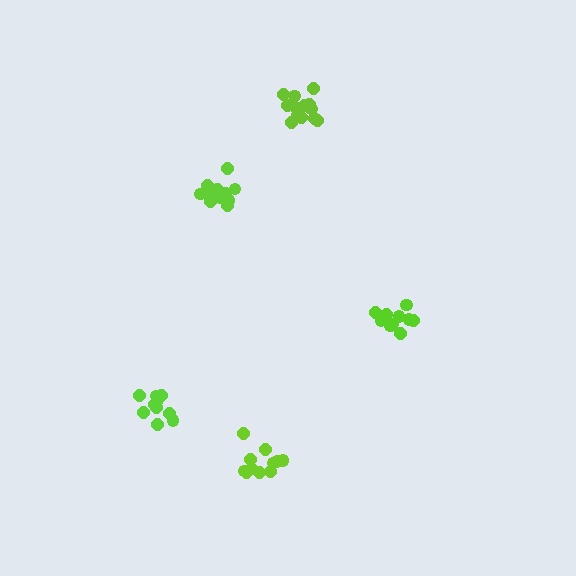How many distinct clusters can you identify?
There are 5 distinct clusters.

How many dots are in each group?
Group 1: 15 dots, Group 2: 10 dots, Group 3: 13 dots, Group 4: 10 dots, Group 5: 11 dots (59 total).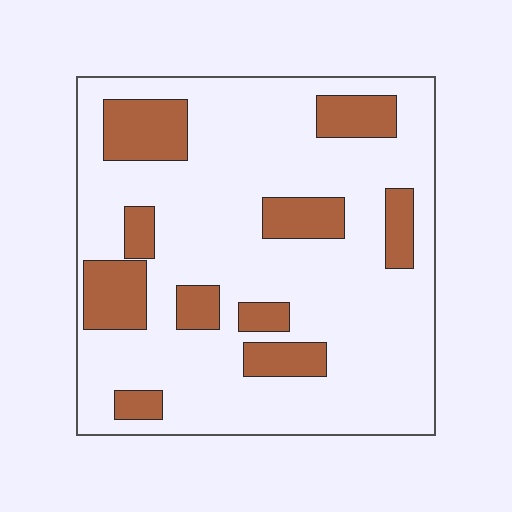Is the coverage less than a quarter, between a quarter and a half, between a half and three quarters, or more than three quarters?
Less than a quarter.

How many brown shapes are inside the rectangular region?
10.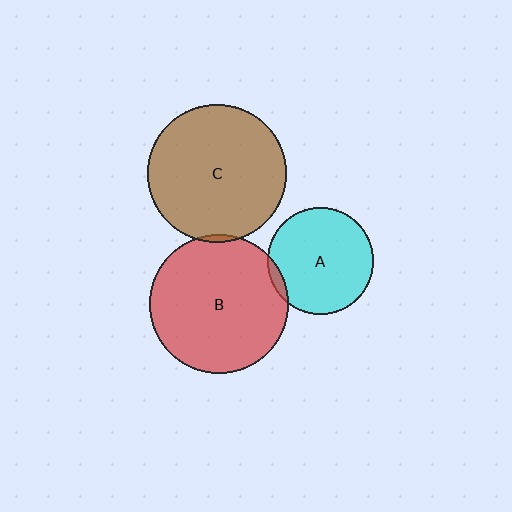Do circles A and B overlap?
Yes.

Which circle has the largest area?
Circle C (brown).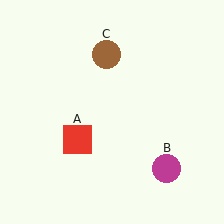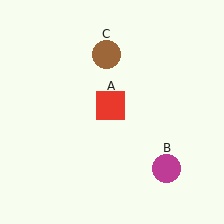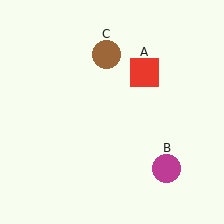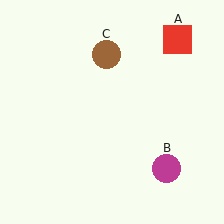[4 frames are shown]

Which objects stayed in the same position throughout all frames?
Magenta circle (object B) and brown circle (object C) remained stationary.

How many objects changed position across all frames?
1 object changed position: red square (object A).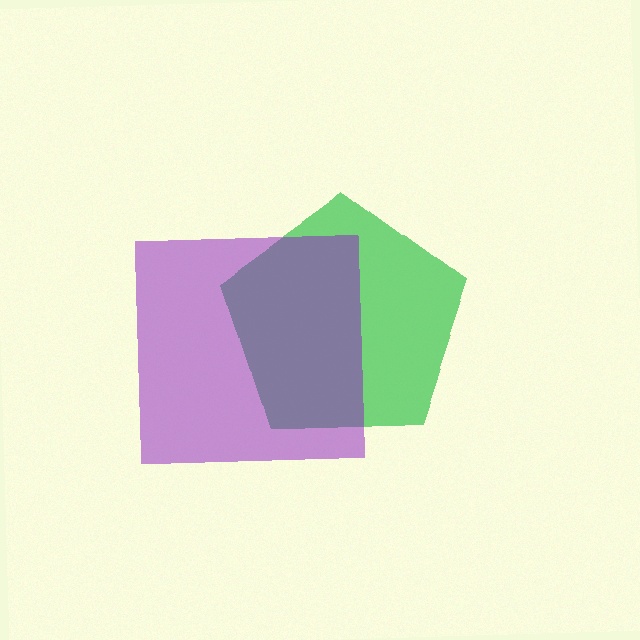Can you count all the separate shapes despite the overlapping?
Yes, there are 2 separate shapes.